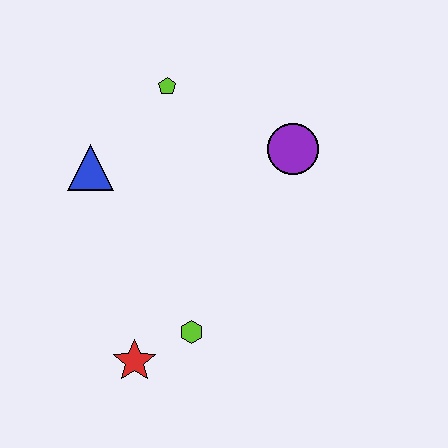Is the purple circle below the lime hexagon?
No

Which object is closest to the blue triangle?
The lime pentagon is closest to the blue triangle.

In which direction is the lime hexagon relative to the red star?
The lime hexagon is to the right of the red star.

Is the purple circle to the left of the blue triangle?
No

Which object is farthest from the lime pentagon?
The red star is farthest from the lime pentagon.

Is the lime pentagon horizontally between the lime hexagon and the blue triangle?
Yes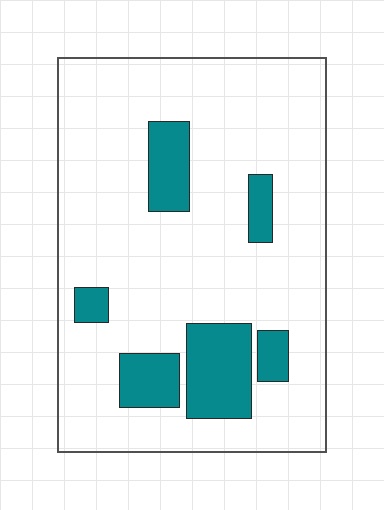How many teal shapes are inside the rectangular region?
6.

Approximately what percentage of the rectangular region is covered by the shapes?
Approximately 15%.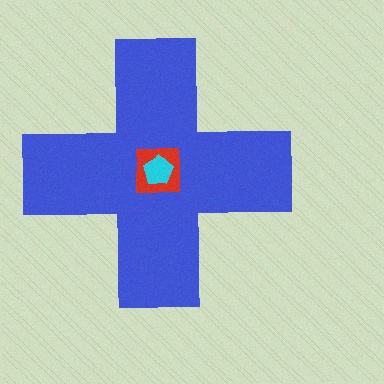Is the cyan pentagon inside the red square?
Yes.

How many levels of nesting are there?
3.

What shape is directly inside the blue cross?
The red square.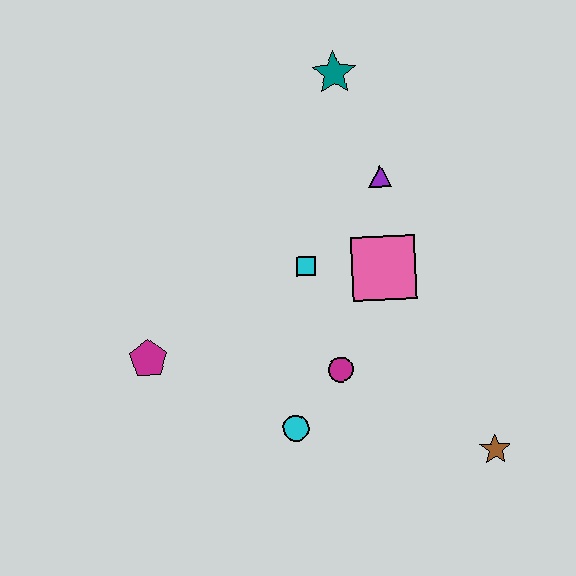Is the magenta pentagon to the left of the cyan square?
Yes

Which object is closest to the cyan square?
The pink square is closest to the cyan square.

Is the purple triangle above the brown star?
Yes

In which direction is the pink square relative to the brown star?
The pink square is above the brown star.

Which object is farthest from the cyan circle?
The teal star is farthest from the cyan circle.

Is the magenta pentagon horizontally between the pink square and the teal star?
No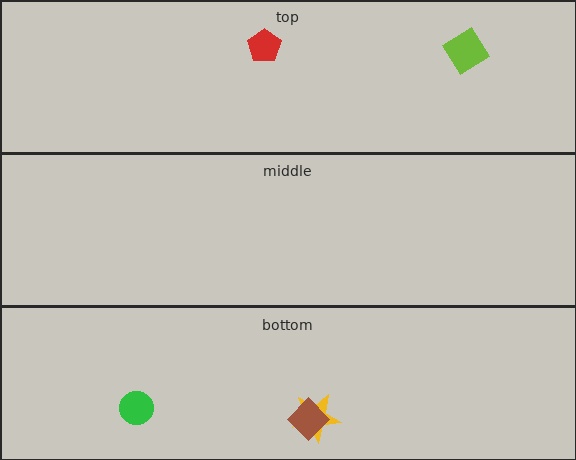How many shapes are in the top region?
2.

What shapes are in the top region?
The red pentagon, the lime diamond.